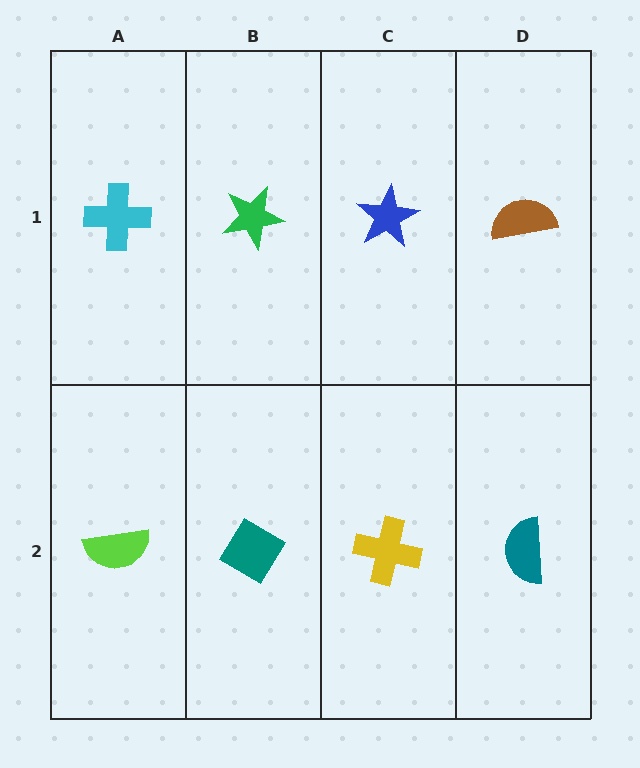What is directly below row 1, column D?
A teal semicircle.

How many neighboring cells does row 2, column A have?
2.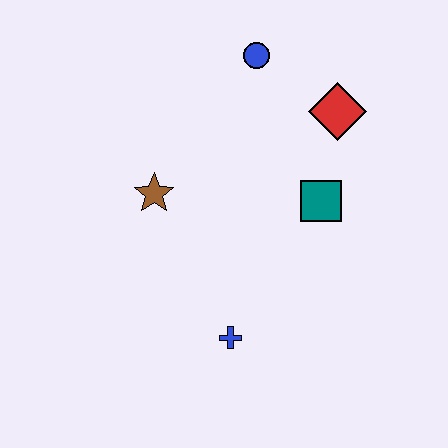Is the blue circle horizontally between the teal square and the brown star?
Yes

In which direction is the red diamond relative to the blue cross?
The red diamond is above the blue cross.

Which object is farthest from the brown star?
The red diamond is farthest from the brown star.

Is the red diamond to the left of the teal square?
No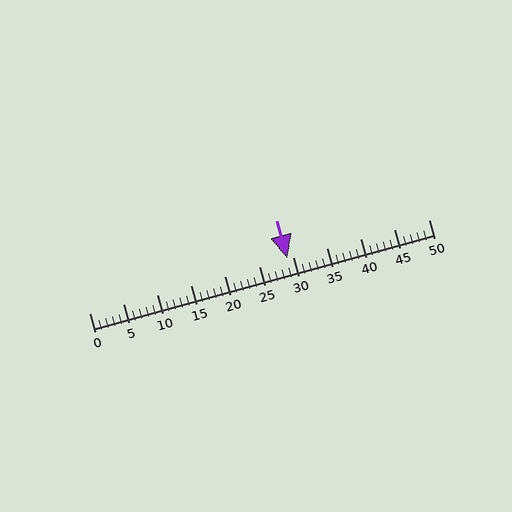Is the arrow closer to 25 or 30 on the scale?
The arrow is closer to 30.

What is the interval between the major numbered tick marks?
The major tick marks are spaced 5 units apart.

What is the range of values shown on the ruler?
The ruler shows values from 0 to 50.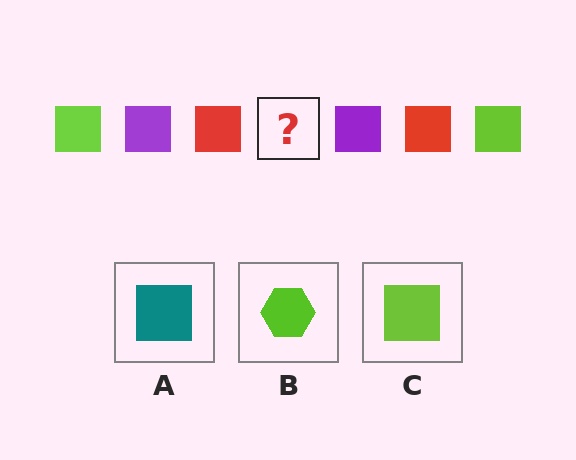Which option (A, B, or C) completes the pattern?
C.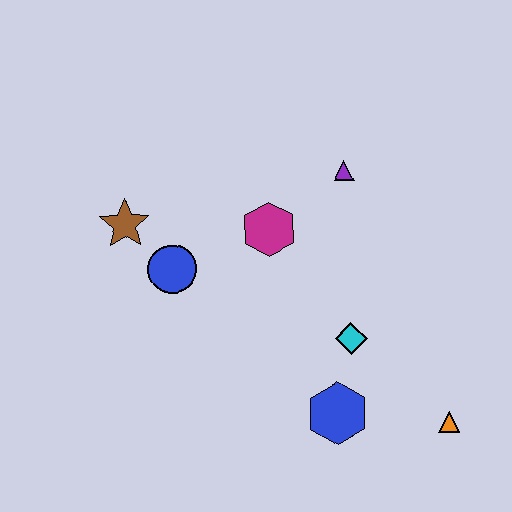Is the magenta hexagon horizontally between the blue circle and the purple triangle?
Yes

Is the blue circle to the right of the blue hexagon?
No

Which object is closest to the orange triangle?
The blue hexagon is closest to the orange triangle.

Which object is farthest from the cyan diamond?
The brown star is farthest from the cyan diamond.